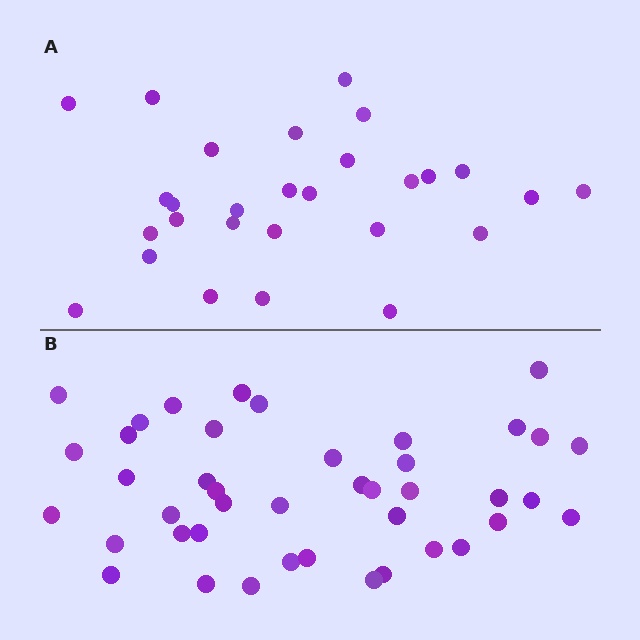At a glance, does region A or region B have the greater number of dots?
Region B (the bottom region) has more dots.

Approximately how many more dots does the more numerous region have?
Region B has approximately 15 more dots than region A.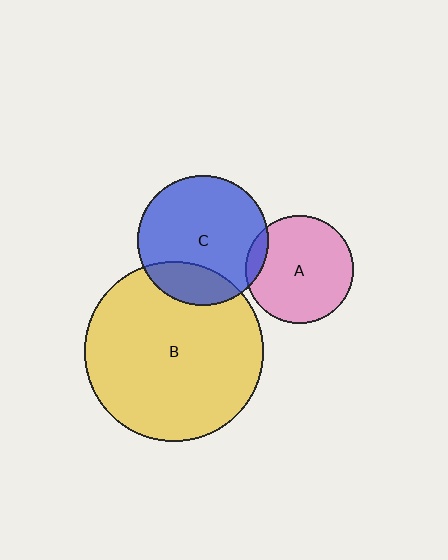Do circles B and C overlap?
Yes.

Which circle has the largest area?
Circle B (yellow).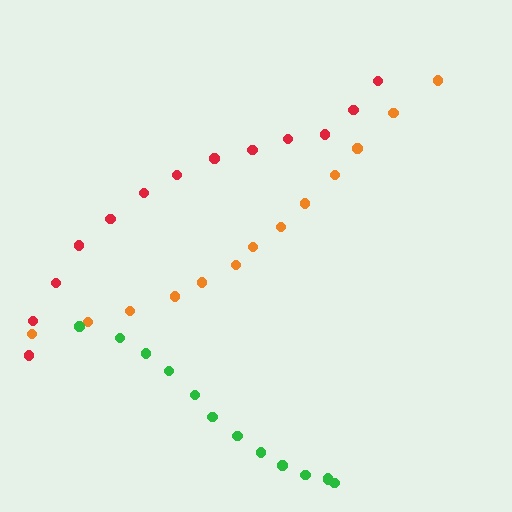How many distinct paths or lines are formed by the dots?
There are 3 distinct paths.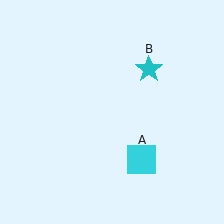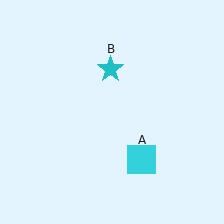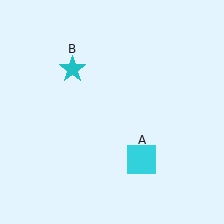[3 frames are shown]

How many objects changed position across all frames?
1 object changed position: cyan star (object B).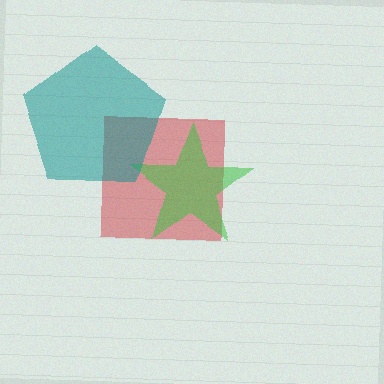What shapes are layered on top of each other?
The layered shapes are: a red square, a green star, a teal pentagon.